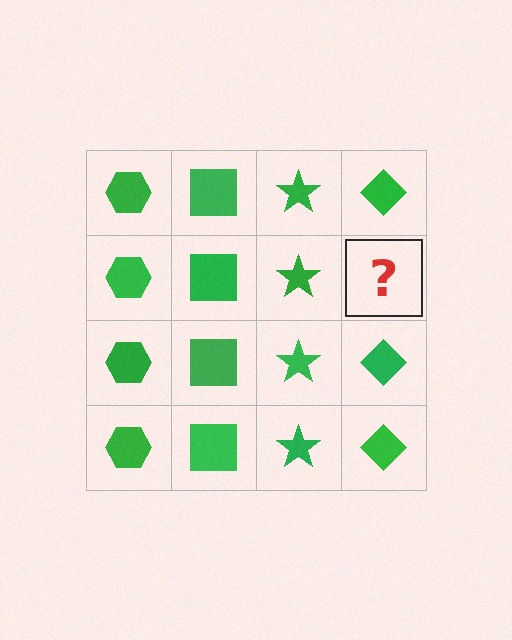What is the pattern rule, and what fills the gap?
The rule is that each column has a consistent shape. The gap should be filled with a green diamond.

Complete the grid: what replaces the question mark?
The question mark should be replaced with a green diamond.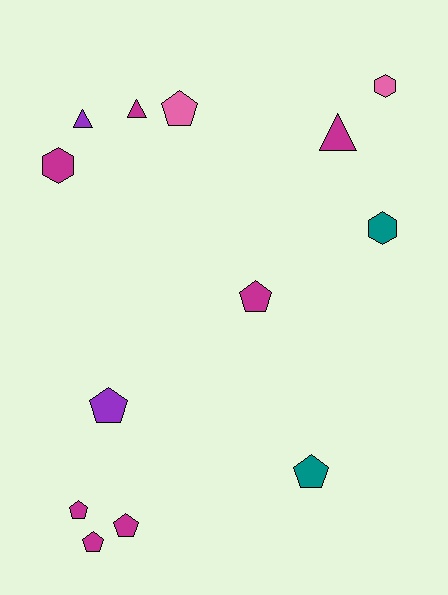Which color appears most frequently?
Magenta, with 7 objects.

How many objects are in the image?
There are 13 objects.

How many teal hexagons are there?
There is 1 teal hexagon.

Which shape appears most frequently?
Pentagon, with 7 objects.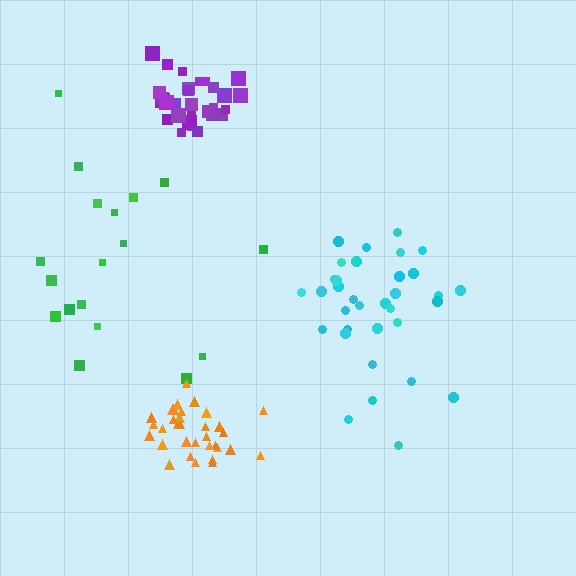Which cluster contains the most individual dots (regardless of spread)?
Cyan (34).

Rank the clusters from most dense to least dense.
purple, orange, cyan, green.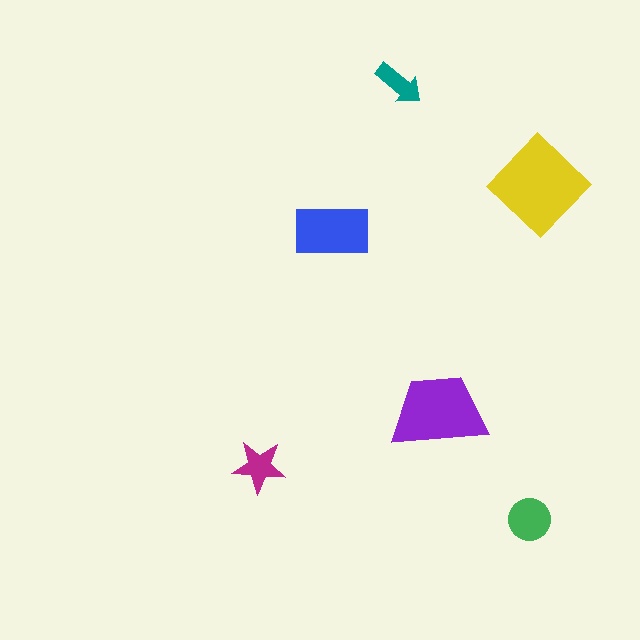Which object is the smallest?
The teal arrow.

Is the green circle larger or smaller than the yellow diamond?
Smaller.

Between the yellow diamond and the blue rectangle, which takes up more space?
The yellow diamond.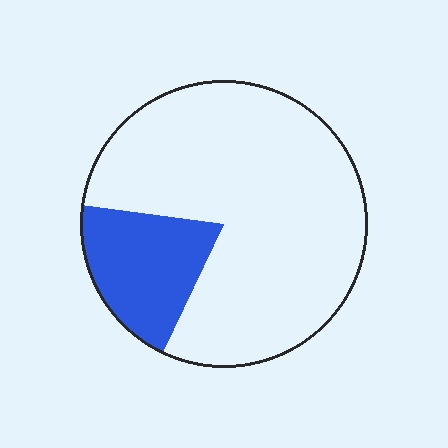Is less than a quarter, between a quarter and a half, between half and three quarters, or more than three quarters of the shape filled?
Less than a quarter.